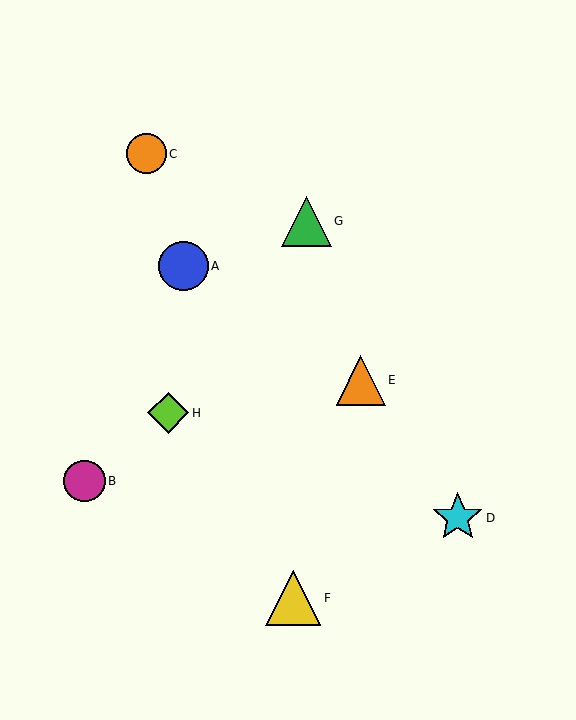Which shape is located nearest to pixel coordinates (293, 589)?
The yellow triangle (labeled F) at (293, 598) is nearest to that location.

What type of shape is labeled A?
Shape A is a blue circle.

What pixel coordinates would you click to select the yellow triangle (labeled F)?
Click at (293, 598) to select the yellow triangle F.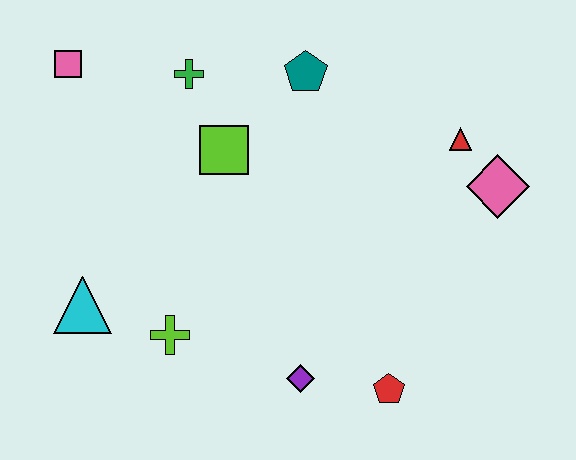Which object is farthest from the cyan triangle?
The pink diamond is farthest from the cyan triangle.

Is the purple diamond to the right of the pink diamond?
No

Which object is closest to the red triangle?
The pink diamond is closest to the red triangle.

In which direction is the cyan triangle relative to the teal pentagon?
The cyan triangle is below the teal pentagon.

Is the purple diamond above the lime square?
No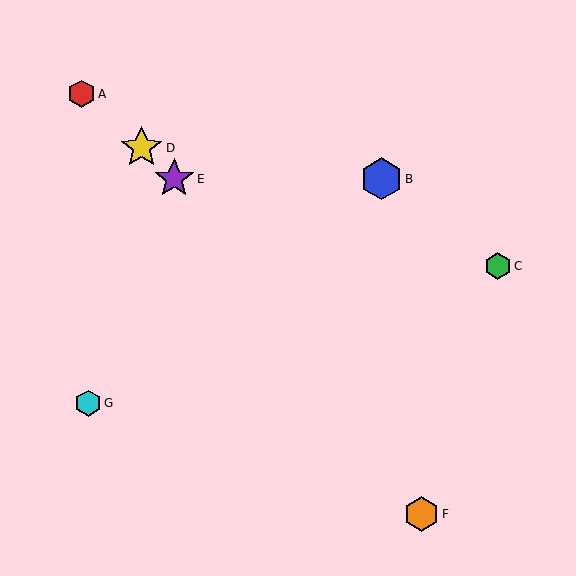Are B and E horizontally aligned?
Yes, both are at y≈179.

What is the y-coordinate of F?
Object F is at y≈514.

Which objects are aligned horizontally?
Objects B, E are aligned horizontally.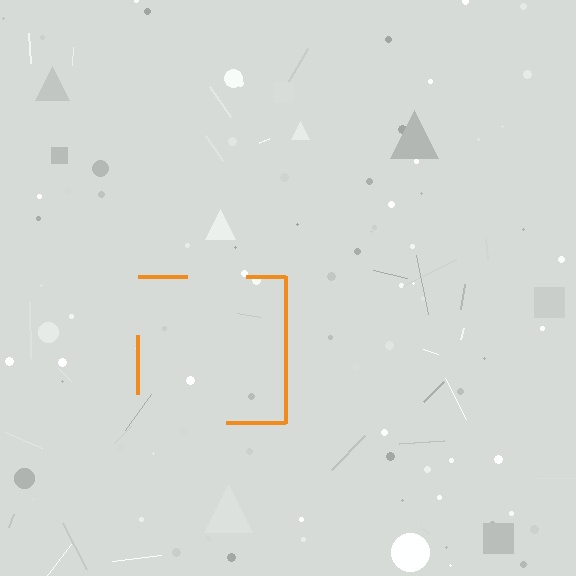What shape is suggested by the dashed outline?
The dashed outline suggests a square.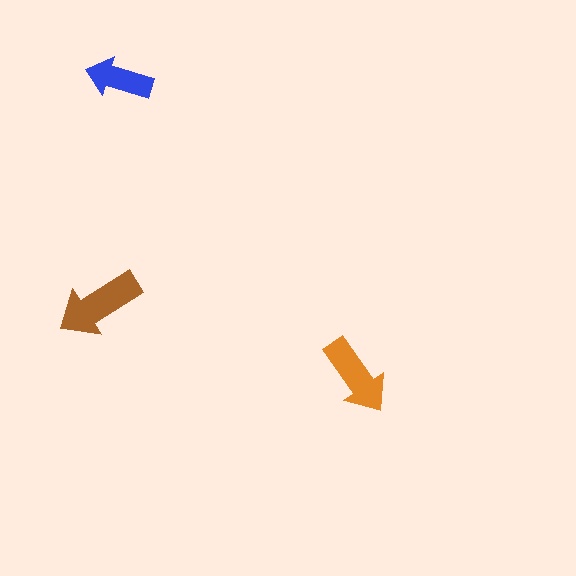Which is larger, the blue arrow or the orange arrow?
The orange one.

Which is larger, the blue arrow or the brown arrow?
The brown one.